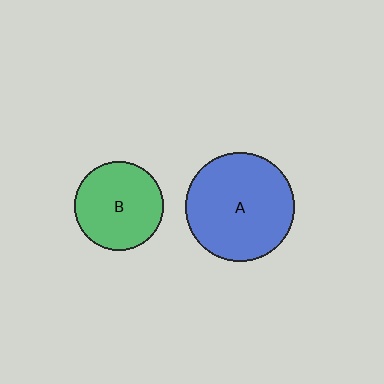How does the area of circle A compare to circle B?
Approximately 1.5 times.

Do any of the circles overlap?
No, none of the circles overlap.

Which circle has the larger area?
Circle A (blue).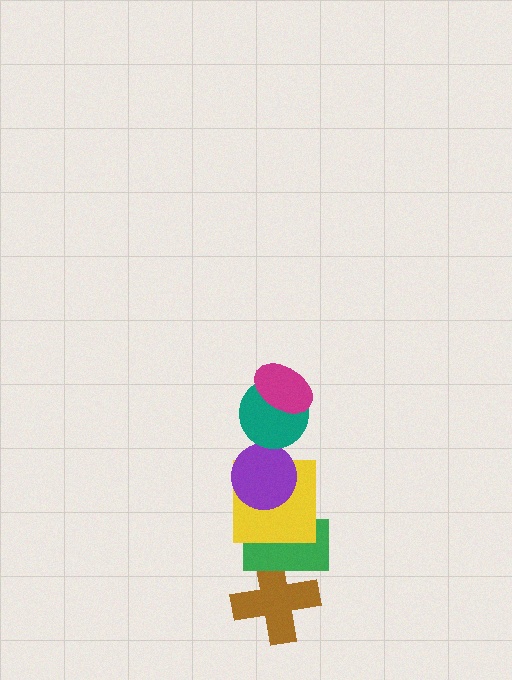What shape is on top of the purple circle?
The teal circle is on top of the purple circle.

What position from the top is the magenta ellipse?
The magenta ellipse is 1st from the top.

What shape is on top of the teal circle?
The magenta ellipse is on top of the teal circle.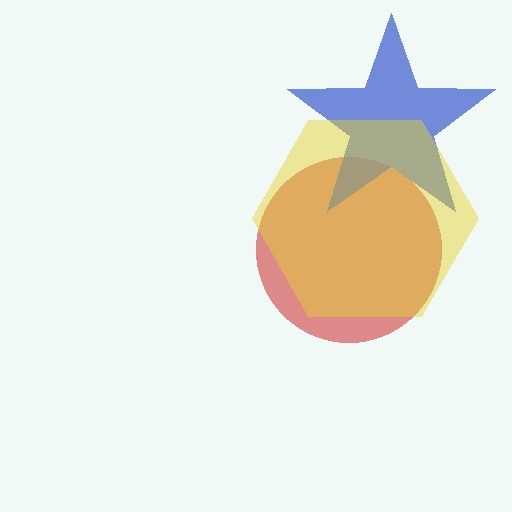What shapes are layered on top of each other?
The layered shapes are: a red circle, a blue star, a yellow hexagon.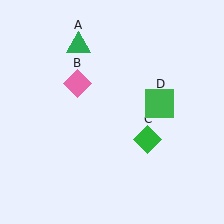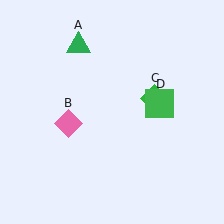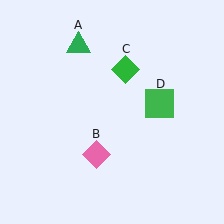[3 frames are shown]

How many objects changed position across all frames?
2 objects changed position: pink diamond (object B), green diamond (object C).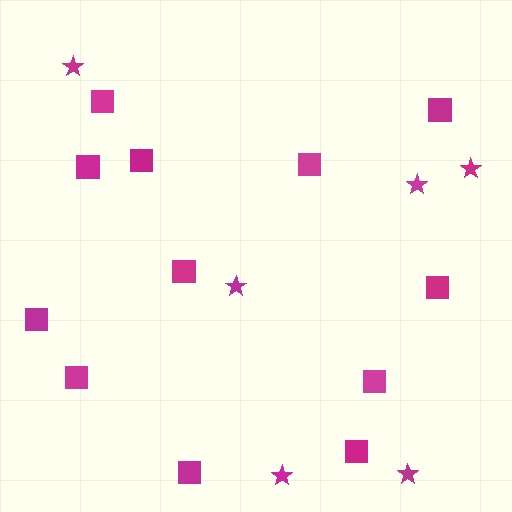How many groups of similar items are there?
There are 2 groups: one group of squares (12) and one group of stars (6).